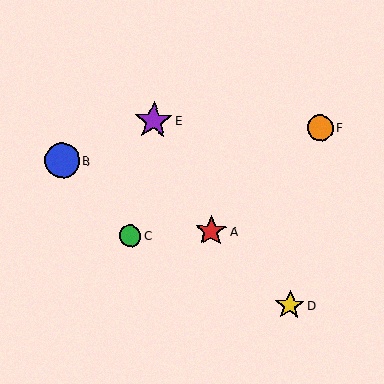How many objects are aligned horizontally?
2 objects (E, F) are aligned horizontally.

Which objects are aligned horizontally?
Objects E, F are aligned horizontally.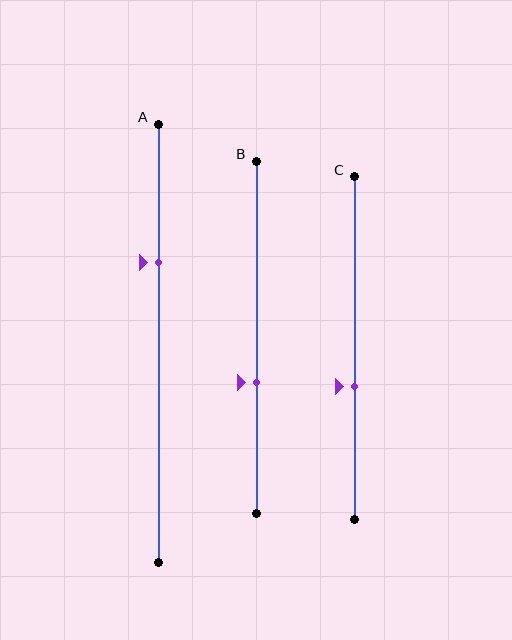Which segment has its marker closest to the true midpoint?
Segment C has its marker closest to the true midpoint.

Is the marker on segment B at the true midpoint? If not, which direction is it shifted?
No, the marker on segment B is shifted downward by about 13% of the segment length.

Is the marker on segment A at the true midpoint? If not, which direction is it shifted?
No, the marker on segment A is shifted upward by about 18% of the segment length.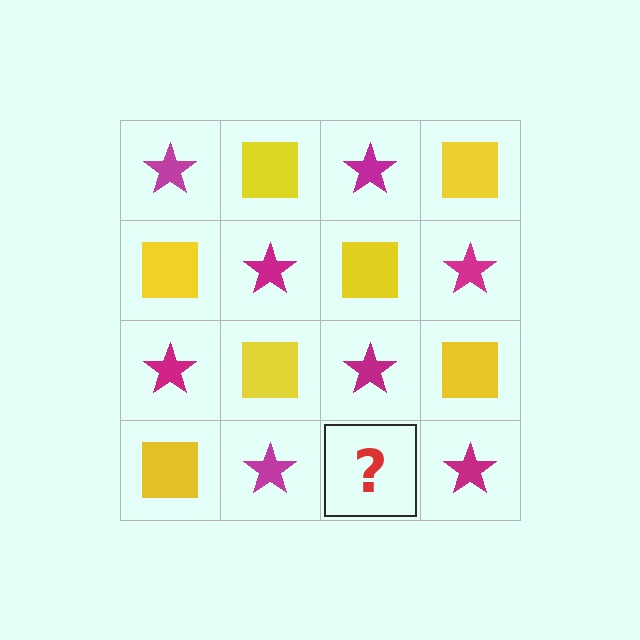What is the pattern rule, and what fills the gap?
The rule is that it alternates magenta star and yellow square in a checkerboard pattern. The gap should be filled with a yellow square.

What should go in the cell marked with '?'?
The missing cell should contain a yellow square.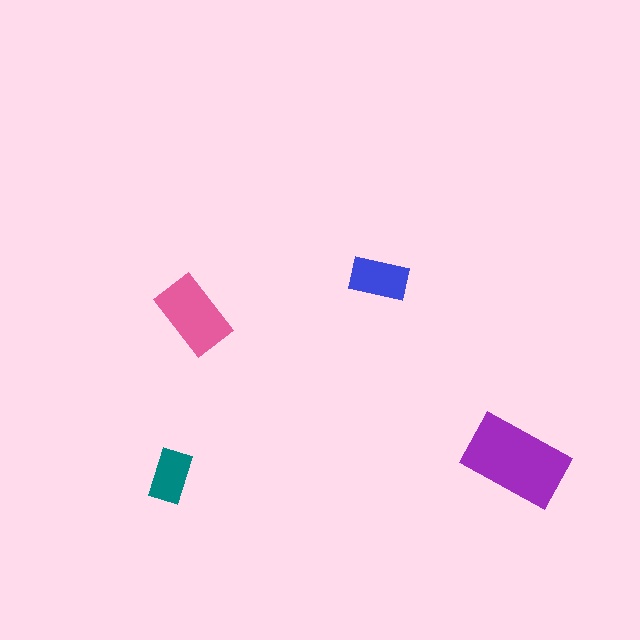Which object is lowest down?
The teal rectangle is bottommost.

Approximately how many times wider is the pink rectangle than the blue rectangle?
About 1.5 times wider.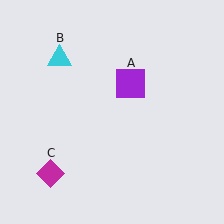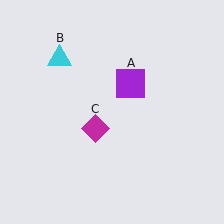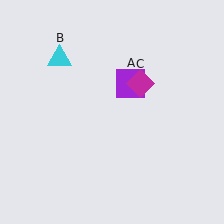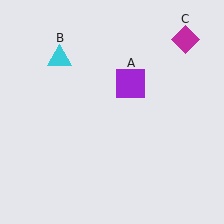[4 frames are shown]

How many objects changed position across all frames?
1 object changed position: magenta diamond (object C).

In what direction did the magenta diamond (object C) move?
The magenta diamond (object C) moved up and to the right.